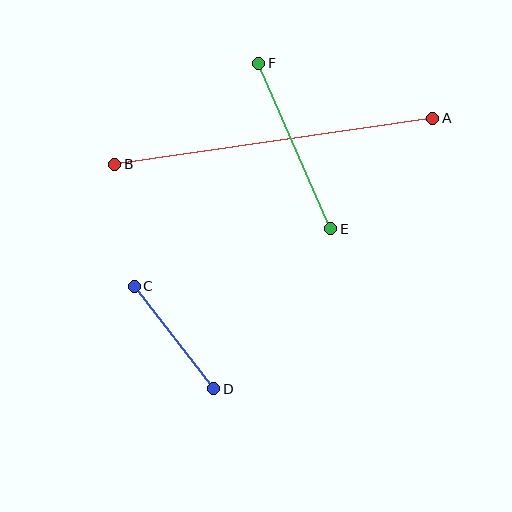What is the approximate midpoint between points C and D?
The midpoint is at approximately (174, 337) pixels.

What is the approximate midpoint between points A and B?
The midpoint is at approximately (274, 141) pixels.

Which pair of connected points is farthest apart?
Points A and B are farthest apart.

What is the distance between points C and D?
The distance is approximately 130 pixels.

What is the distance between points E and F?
The distance is approximately 180 pixels.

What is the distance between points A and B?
The distance is approximately 322 pixels.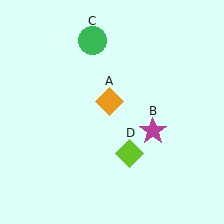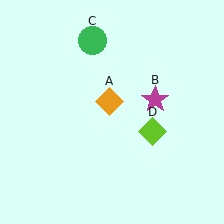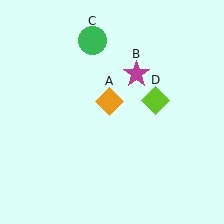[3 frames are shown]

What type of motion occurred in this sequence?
The magenta star (object B), lime diamond (object D) rotated counterclockwise around the center of the scene.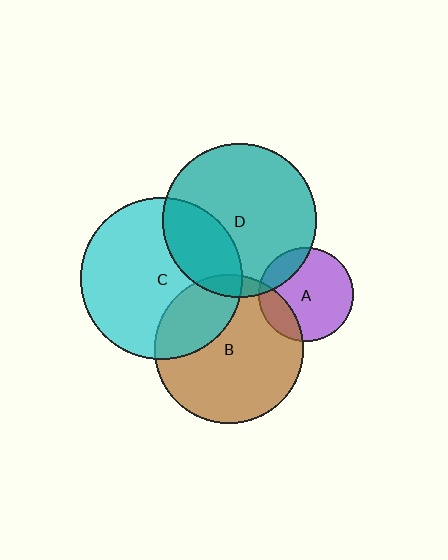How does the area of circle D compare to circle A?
Approximately 2.7 times.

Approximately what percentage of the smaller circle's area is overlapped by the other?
Approximately 20%.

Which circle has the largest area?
Circle C (cyan).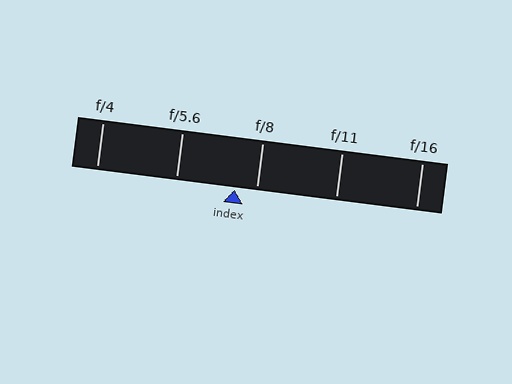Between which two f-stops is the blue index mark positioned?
The index mark is between f/5.6 and f/8.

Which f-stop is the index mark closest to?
The index mark is closest to f/8.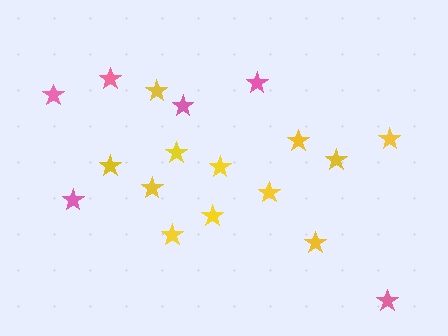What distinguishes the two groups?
There are 2 groups: one group of pink stars (6) and one group of yellow stars (12).